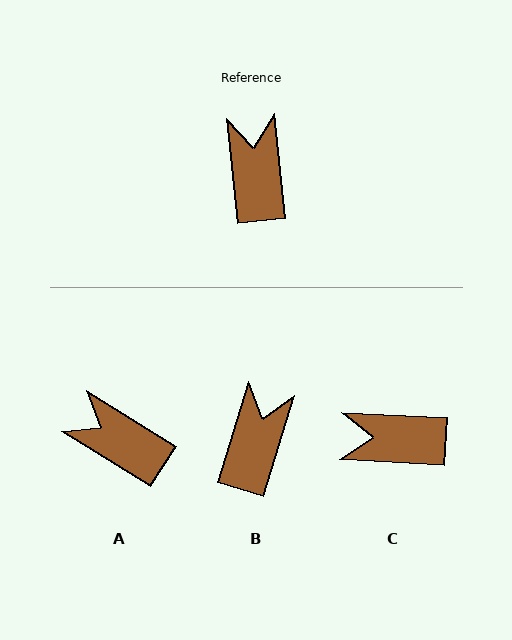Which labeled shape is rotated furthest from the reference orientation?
C, about 81 degrees away.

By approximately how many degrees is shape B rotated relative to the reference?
Approximately 23 degrees clockwise.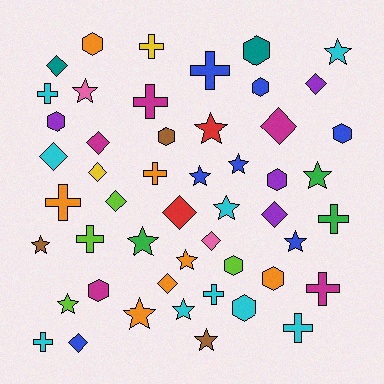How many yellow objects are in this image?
There are 2 yellow objects.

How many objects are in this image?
There are 50 objects.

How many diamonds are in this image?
There are 12 diamonds.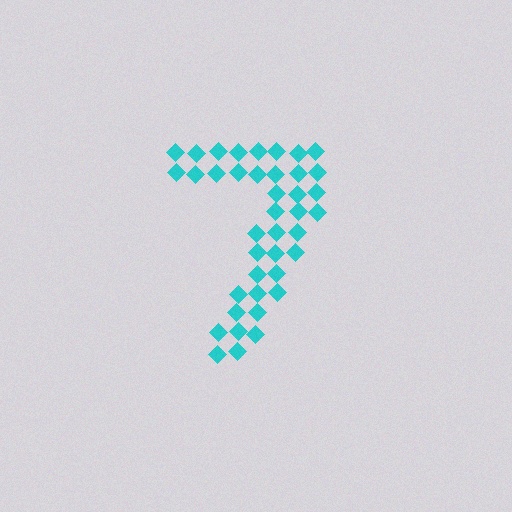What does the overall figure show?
The overall figure shows the digit 7.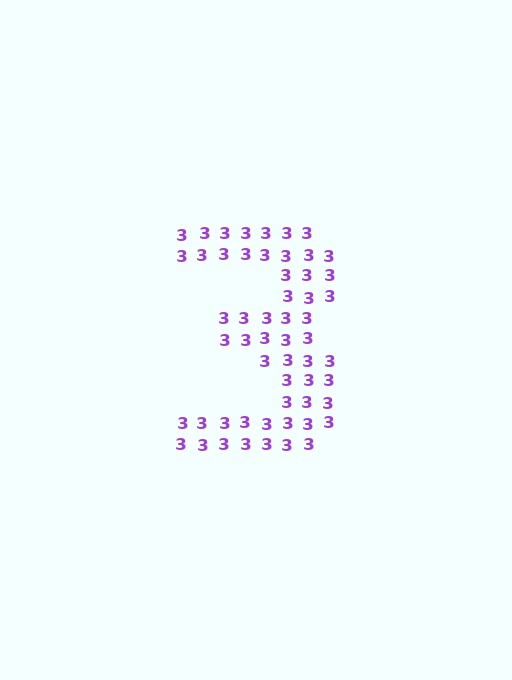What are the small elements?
The small elements are digit 3's.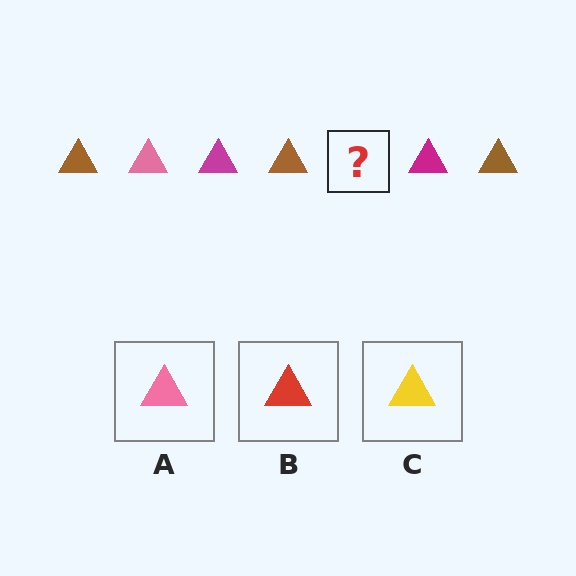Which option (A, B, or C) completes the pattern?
A.